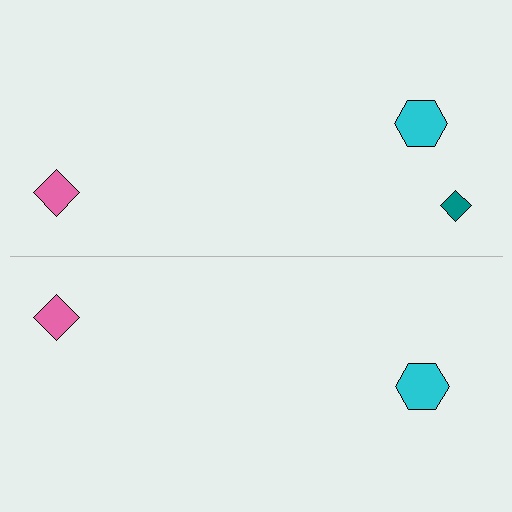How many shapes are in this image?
There are 5 shapes in this image.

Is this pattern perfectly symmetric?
No, the pattern is not perfectly symmetric. A teal diamond is missing from the bottom side.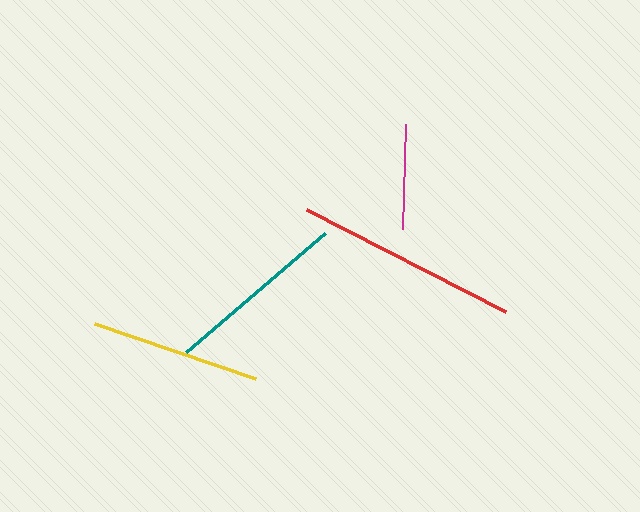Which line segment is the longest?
The red line is the longest at approximately 223 pixels.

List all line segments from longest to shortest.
From longest to shortest: red, teal, yellow, magenta.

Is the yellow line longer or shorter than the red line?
The red line is longer than the yellow line.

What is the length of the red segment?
The red segment is approximately 223 pixels long.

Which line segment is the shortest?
The magenta line is the shortest at approximately 105 pixels.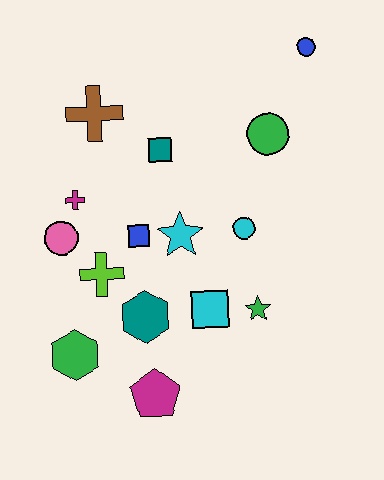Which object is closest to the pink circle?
The magenta cross is closest to the pink circle.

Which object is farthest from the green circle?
The green hexagon is farthest from the green circle.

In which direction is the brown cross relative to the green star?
The brown cross is above the green star.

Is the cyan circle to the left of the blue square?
No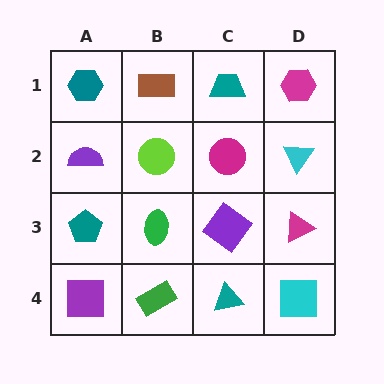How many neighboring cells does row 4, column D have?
2.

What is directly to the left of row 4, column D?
A teal triangle.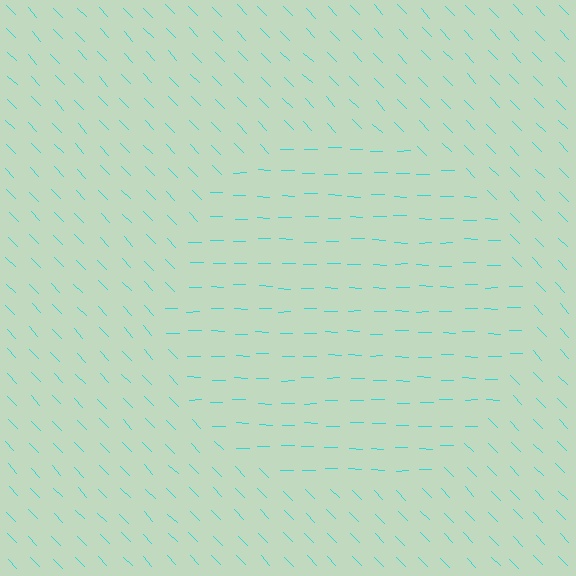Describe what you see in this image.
The image is filled with small cyan line segments. A circle region in the image has lines oriented differently from the surrounding lines, creating a visible texture boundary.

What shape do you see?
I see a circle.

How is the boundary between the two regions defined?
The boundary is defined purely by a change in line orientation (approximately 45 degrees difference). All lines are the same color and thickness.